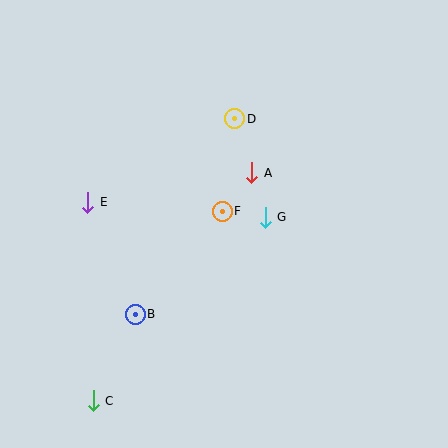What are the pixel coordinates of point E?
Point E is at (88, 202).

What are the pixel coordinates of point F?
Point F is at (222, 211).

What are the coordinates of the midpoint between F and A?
The midpoint between F and A is at (237, 192).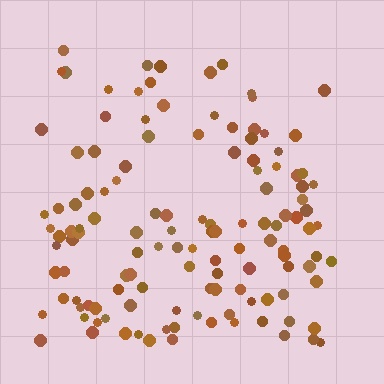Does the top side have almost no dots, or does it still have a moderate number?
Still a moderate number, just noticeably fewer than the bottom.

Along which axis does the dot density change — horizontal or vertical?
Vertical.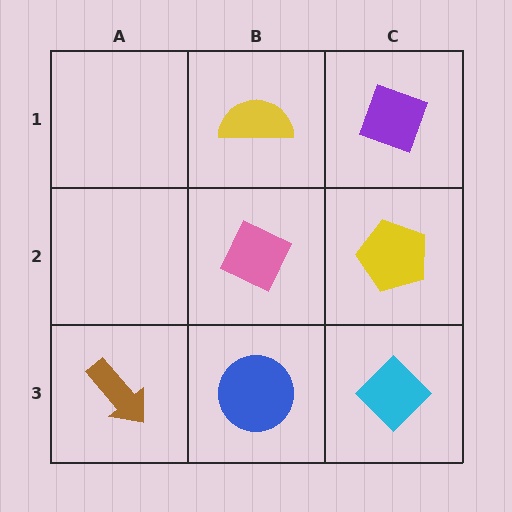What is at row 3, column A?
A brown arrow.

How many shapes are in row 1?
2 shapes.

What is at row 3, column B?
A blue circle.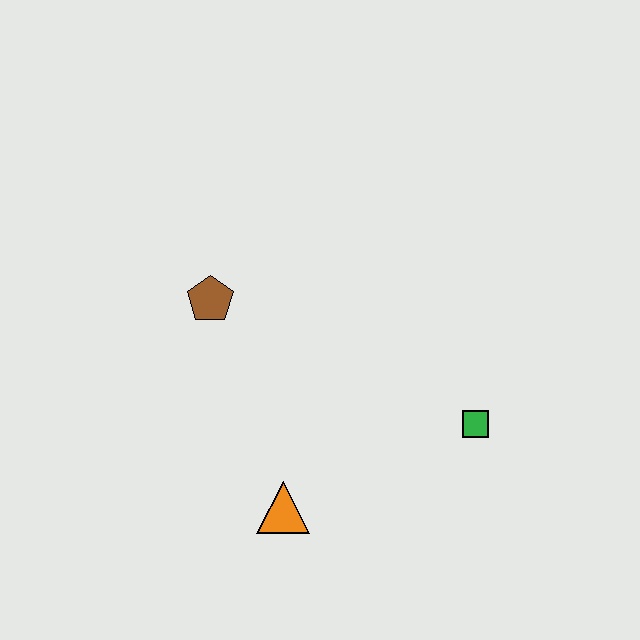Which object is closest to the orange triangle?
The green square is closest to the orange triangle.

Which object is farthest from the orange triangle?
The brown pentagon is farthest from the orange triangle.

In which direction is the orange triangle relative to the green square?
The orange triangle is to the left of the green square.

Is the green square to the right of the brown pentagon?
Yes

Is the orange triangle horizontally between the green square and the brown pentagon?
Yes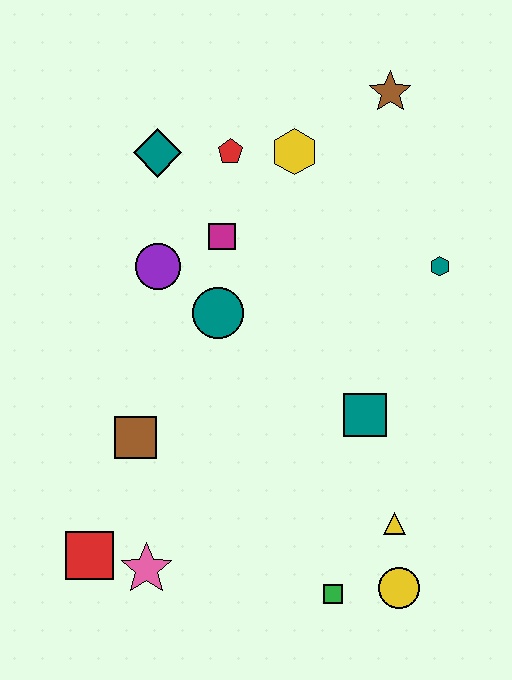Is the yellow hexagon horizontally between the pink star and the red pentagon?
No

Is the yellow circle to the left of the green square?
No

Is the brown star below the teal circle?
No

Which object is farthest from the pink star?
The brown star is farthest from the pink star.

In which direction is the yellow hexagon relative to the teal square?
The yellow hexagon is above the teal square.